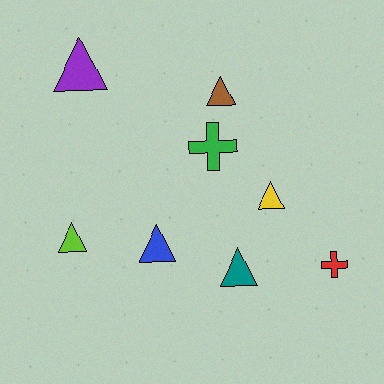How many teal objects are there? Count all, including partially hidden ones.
There is 1 teal object.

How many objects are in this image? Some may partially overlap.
There are 8 objects.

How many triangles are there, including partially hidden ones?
There are 6 triangles.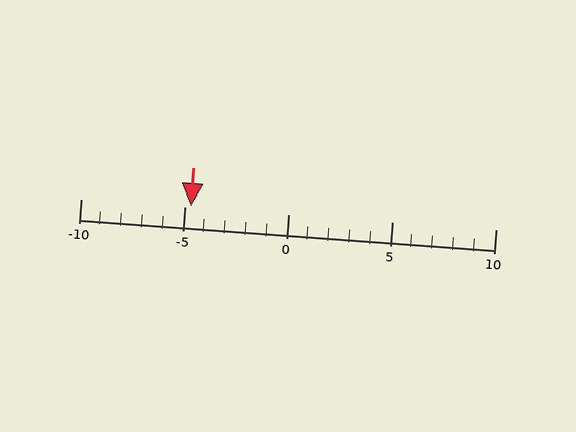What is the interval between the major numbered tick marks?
The major tick marks are spaced 5 units apart.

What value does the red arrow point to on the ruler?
The red arrow points to approximately -5.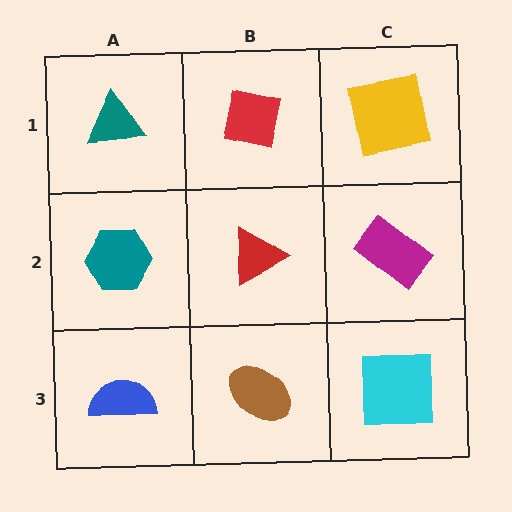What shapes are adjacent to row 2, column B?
A red square (row 1, column B), a brown ellipse (row 3, column B), a teal hexagon (row 2, column A), a magenta rectangle (row 2, column C).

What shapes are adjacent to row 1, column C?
A magenta rectangle (row 2, column C), a red square (row 1, column B).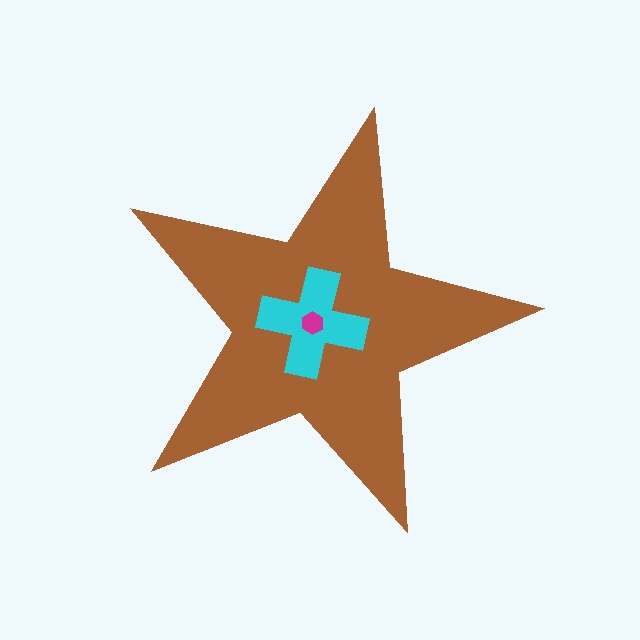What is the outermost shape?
The brown star.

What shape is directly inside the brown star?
The cyan cross.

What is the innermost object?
The magenta hexagon.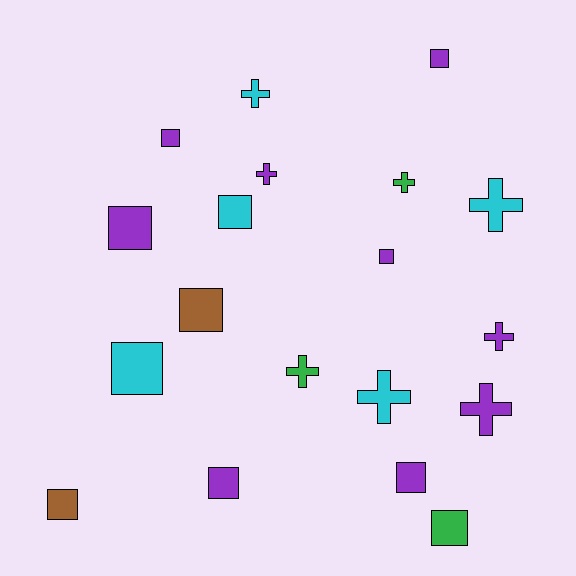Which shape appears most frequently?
Square, with 11 objects.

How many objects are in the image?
There are 19 objects.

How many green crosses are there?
There are 2 green crosses.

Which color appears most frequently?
Purple, with 9 objects.